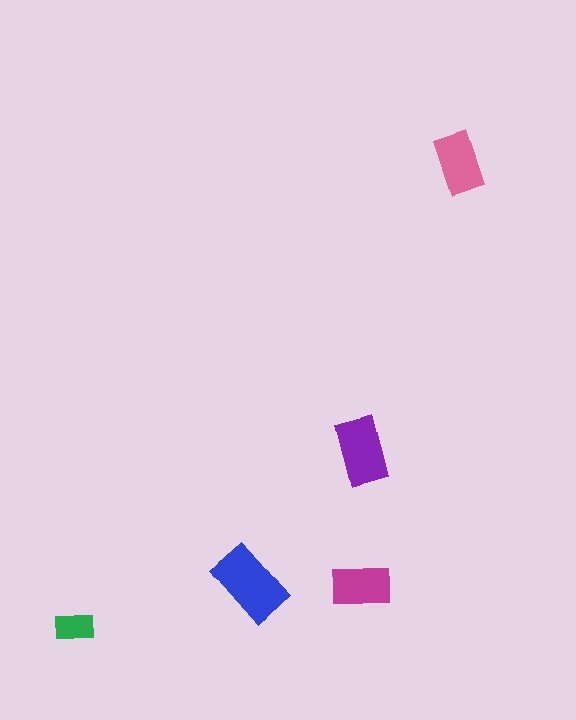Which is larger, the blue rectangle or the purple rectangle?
The blue one.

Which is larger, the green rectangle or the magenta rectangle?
The magenta one.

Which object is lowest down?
The green rectangle is bottommost.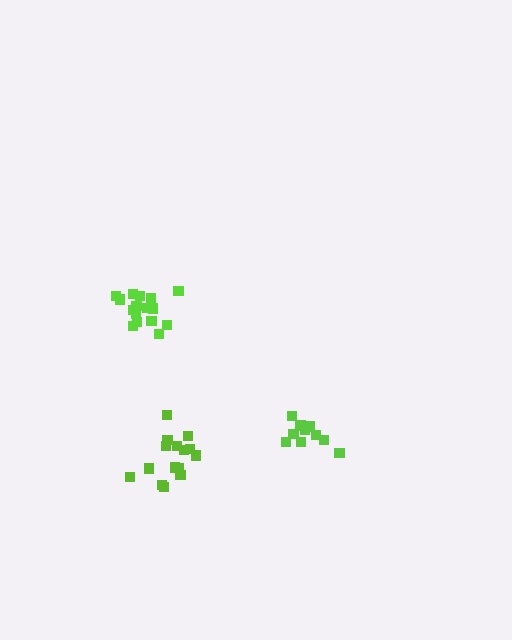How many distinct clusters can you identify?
There are 3 distinct clusters.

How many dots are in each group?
Group 1: 10 dots, Group 2: 15 dots, Group 3: 16 dots (41 total).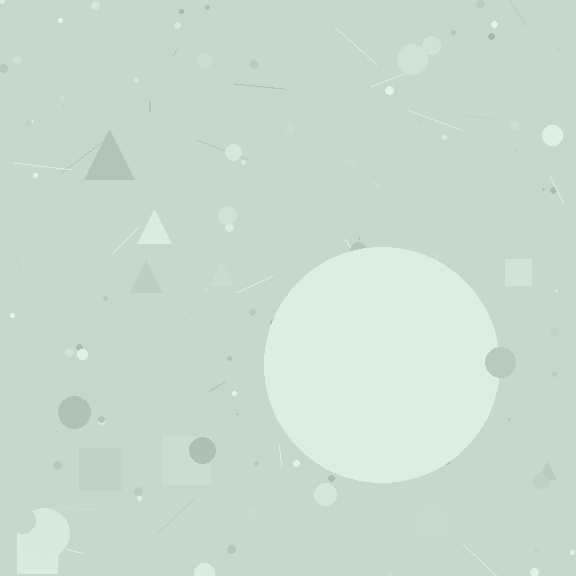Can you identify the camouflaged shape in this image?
The camouflaged shape is a circle.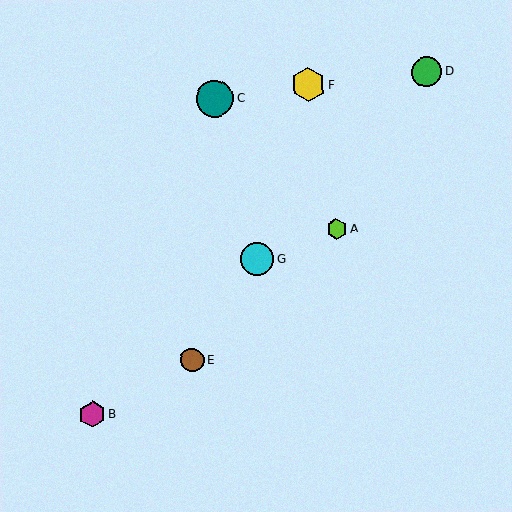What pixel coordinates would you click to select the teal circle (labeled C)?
Click at (215, 99) to select the teal circle C.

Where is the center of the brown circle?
The center of the brown circle is at (192, 360).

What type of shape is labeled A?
Shape A is a lime hexagon.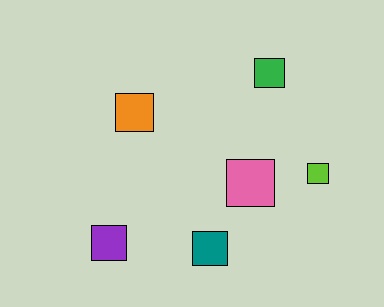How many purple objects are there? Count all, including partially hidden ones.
There is 1 purple object.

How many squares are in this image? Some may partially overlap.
There are 6 squares.